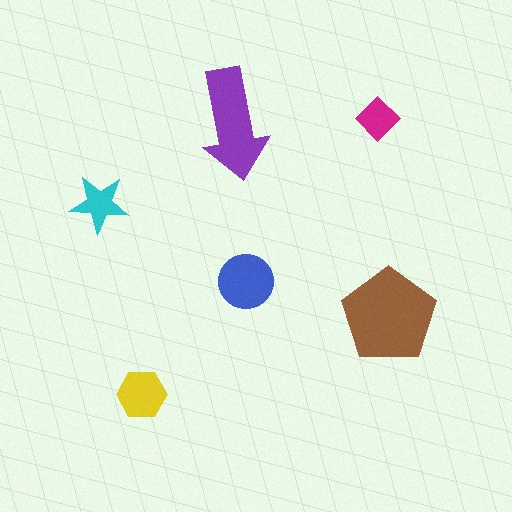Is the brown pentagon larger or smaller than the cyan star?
Larger.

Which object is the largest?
The brown pentagon.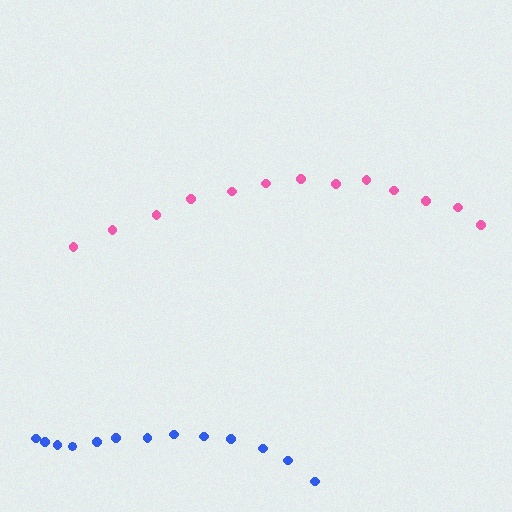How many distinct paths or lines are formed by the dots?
There are 2 distinct paths.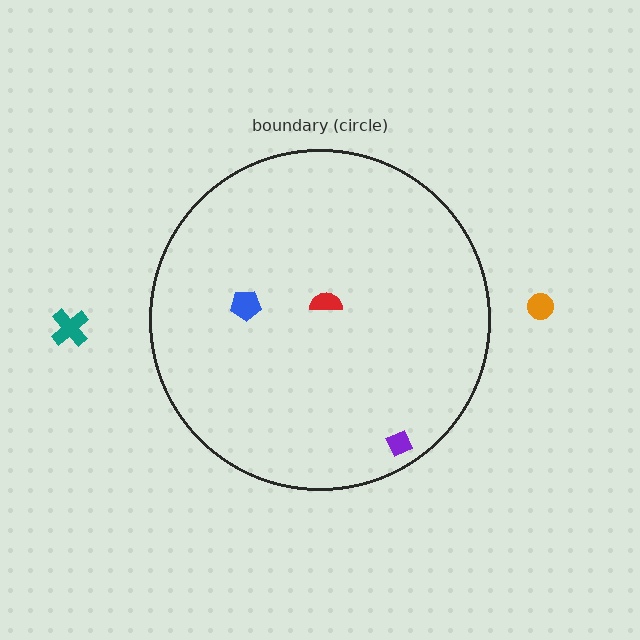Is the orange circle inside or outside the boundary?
Outside.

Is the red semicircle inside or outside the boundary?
Inside.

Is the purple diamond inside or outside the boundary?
Inside.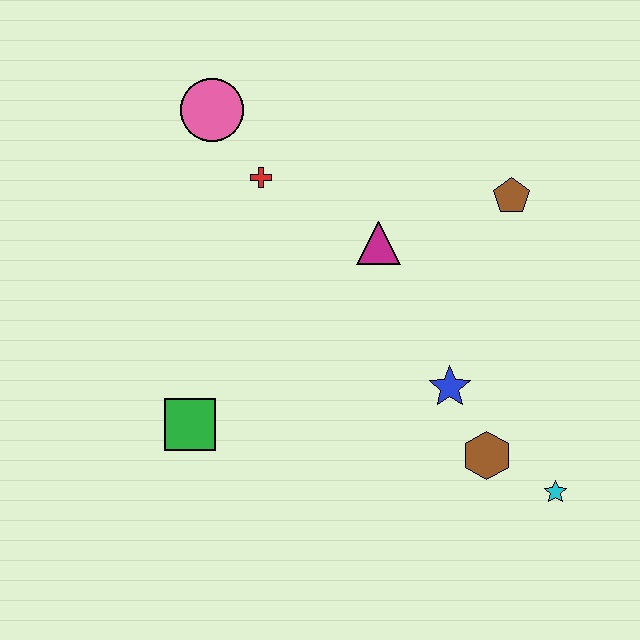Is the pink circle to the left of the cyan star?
Yes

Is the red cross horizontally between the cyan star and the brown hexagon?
No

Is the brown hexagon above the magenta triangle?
No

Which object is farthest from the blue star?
The pink circle is farthest from the blue star.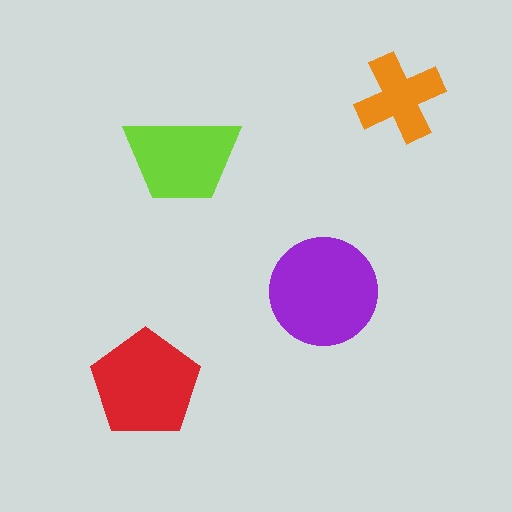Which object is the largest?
The purple circle.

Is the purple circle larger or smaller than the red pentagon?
Larger.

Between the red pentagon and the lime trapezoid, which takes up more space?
The red pentagon.